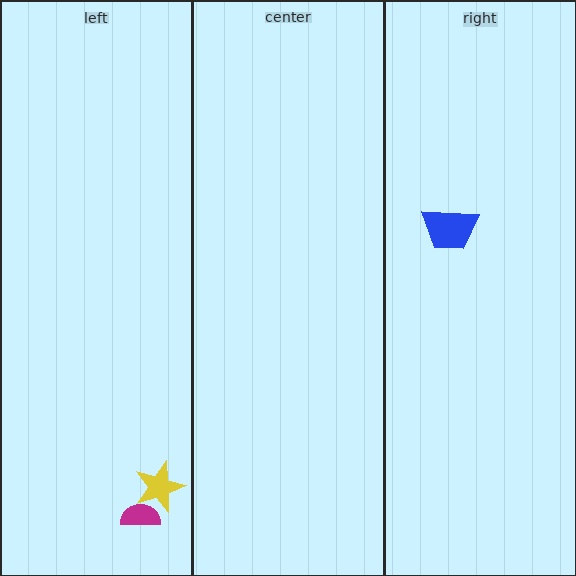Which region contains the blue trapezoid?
The right region.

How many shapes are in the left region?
2.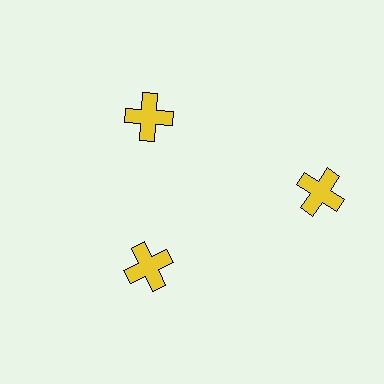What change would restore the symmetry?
The symmetry would be restored by moving it inward, back onto the ring so that all 3 crosses sit at equal angles and equal distance from the center.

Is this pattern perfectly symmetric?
No. The 3 yellow crosses are arranged in a ring, but one element near the 3 o'clock position is pushed outward from the center, breaking the 3-fold rotational symmetry.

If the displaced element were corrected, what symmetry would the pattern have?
It would have 3-fold rotational symmetry — the pattern would map onto itself every 120 degrees.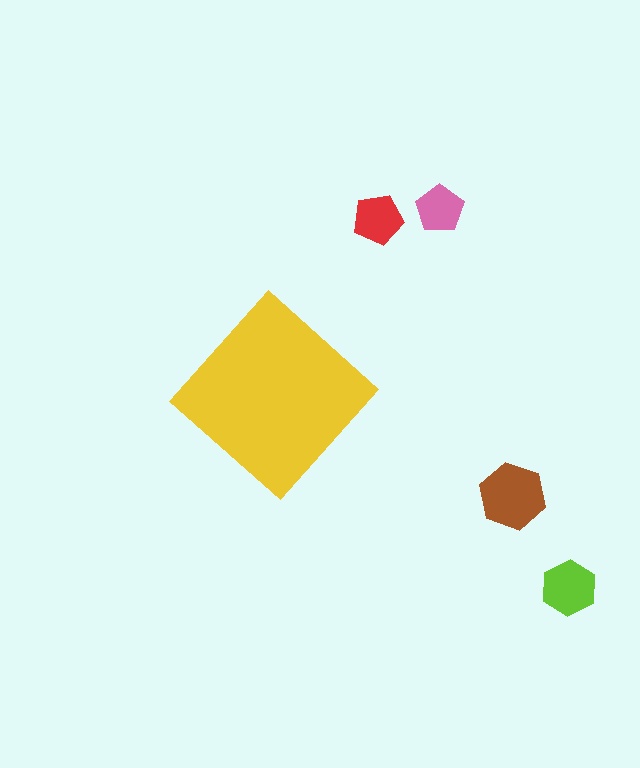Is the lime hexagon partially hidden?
No, the lime hexagon is fully visible.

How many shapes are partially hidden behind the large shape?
0 shapes are partially hidden.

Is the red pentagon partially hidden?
No, the red pentagon is fully visible.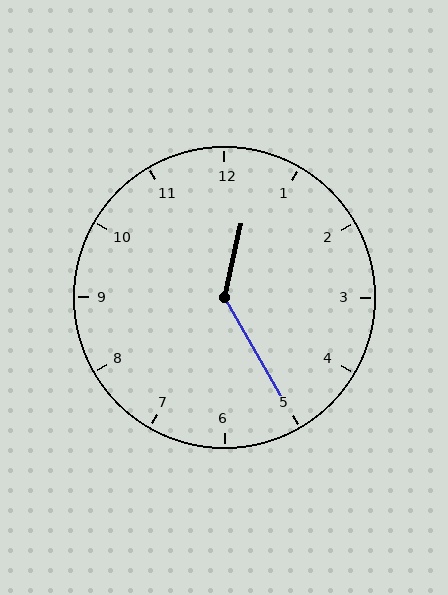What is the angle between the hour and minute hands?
Approximately 138 degrees.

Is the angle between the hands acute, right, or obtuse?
It is obtuse.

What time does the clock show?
12:25.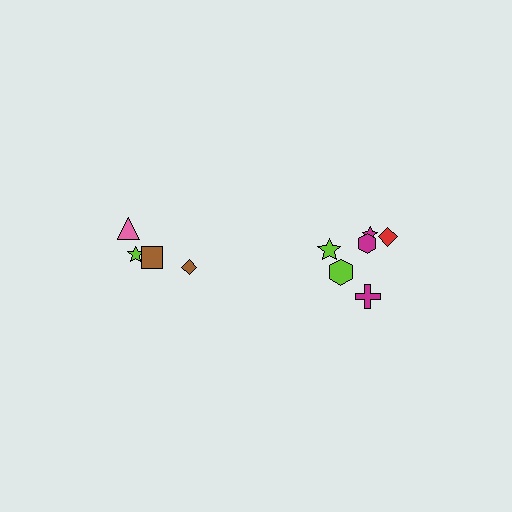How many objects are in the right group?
There are 6 objects.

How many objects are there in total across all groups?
There are 10 objects.